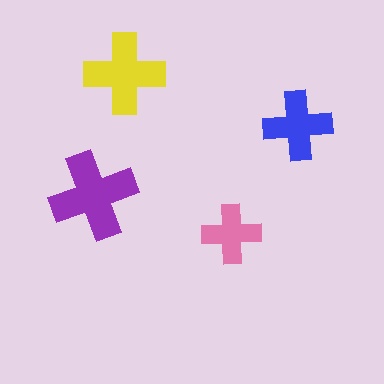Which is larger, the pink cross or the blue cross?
The blue one.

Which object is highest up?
The yellow cross is topmost.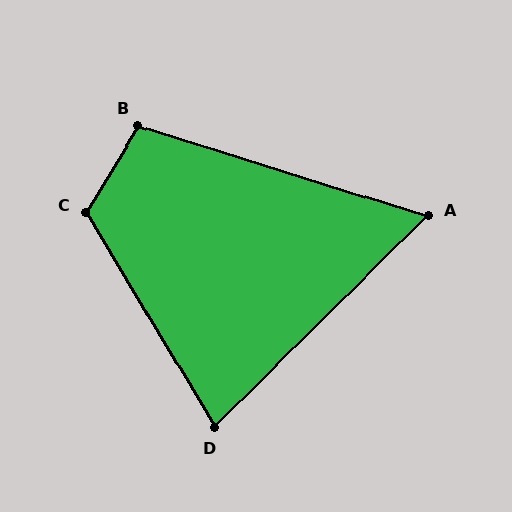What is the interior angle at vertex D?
Approximately 76 degrees (acute).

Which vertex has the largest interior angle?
C, at approximately 118 degrees.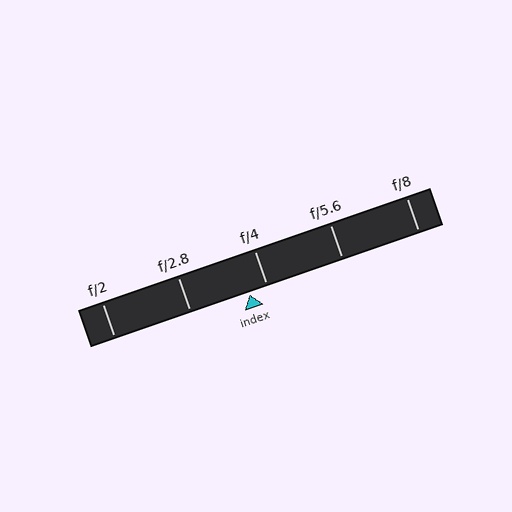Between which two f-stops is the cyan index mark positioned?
The index mark is between f/2.8 and f/4.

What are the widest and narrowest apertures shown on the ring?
The widest aperture shown is f/2 and the narrowest is f/8.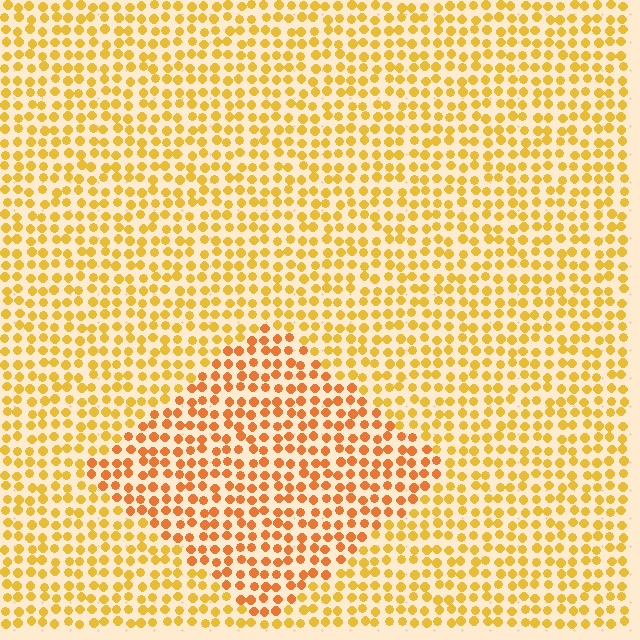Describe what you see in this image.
The image is filled with small yellow elements in a uniform arrangement. A diamond-shaped region is visible where the elements are tinted to a slightly different hue, forming a subtle color boundary.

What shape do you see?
I see a diamond.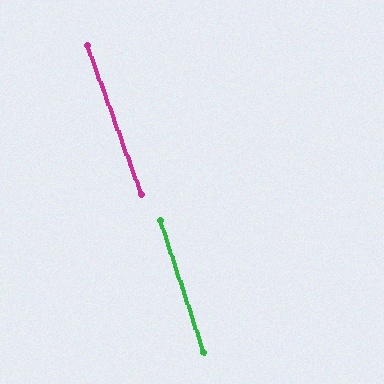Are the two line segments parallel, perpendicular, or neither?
Parallel — their directions differ by only 1.8°.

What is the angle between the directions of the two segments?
Approximately 2 degrees.